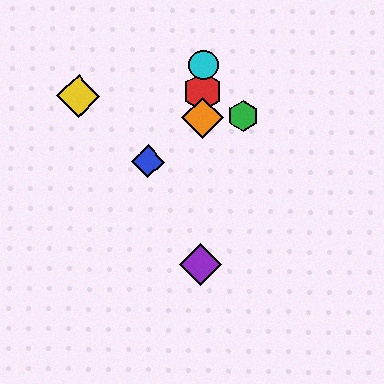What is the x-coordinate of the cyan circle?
The cyan circle is at x≈203.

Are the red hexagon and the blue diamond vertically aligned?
No, the red hexagon is at x≈203 and the blue diamond is at x≈148.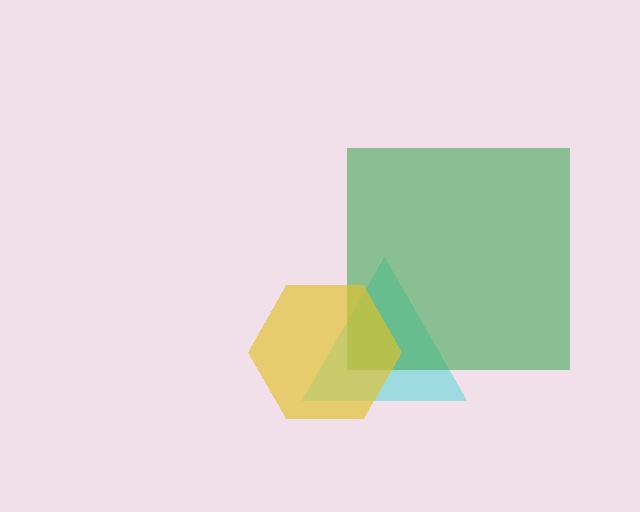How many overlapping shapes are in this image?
There are 3 overlapping shapes in the image.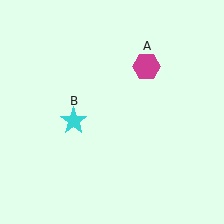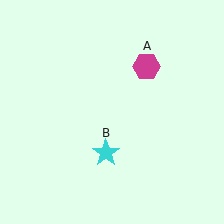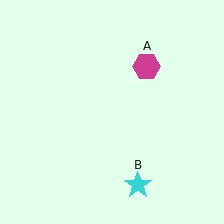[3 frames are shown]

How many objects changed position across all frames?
1 object changed position: cyan star (object B).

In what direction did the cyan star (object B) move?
The cyan star (object B) moved down and to the right.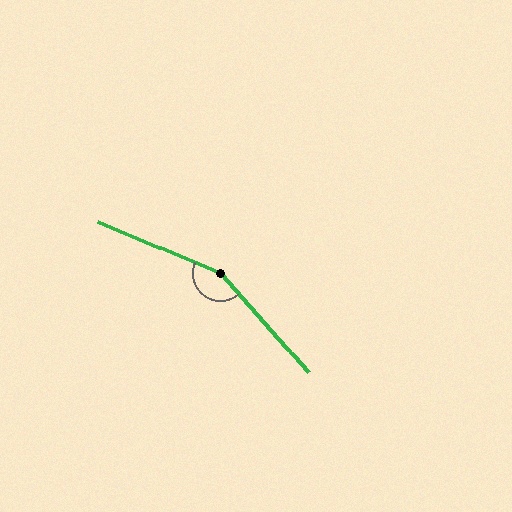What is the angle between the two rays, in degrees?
Approximately 154 degrees.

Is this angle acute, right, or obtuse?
It is obtuse.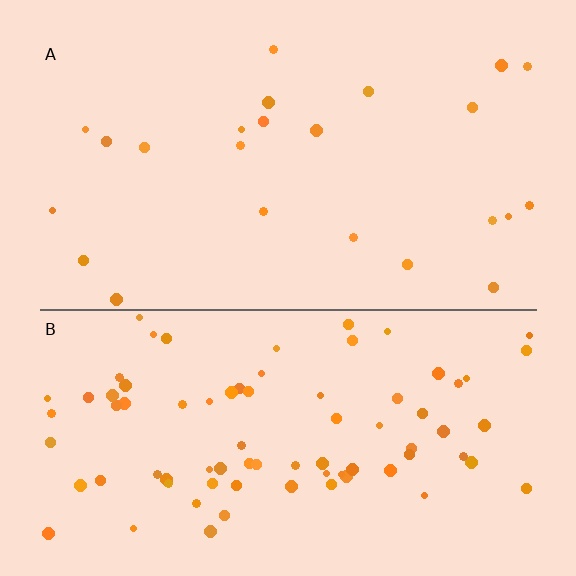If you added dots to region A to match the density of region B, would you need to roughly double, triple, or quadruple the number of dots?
Approximately triple.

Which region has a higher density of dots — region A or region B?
B (the bottom).